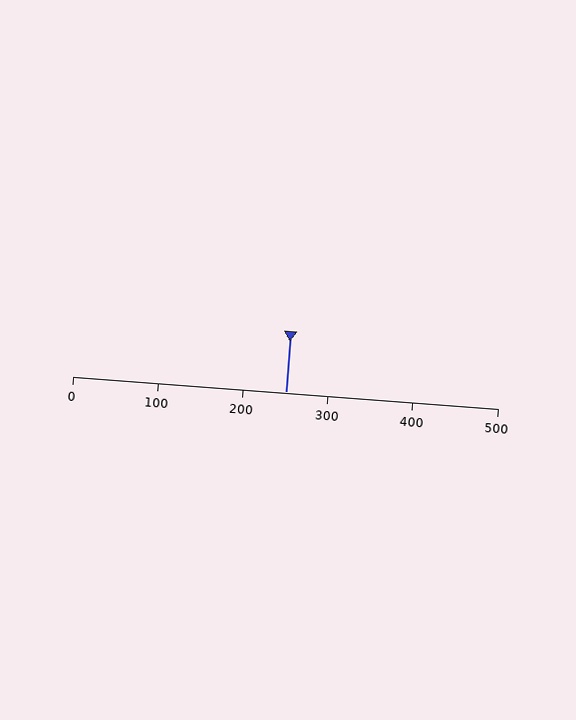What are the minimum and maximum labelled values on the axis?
The axis runs from 0 to 500.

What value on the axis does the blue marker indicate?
The marker indicates approximately 250.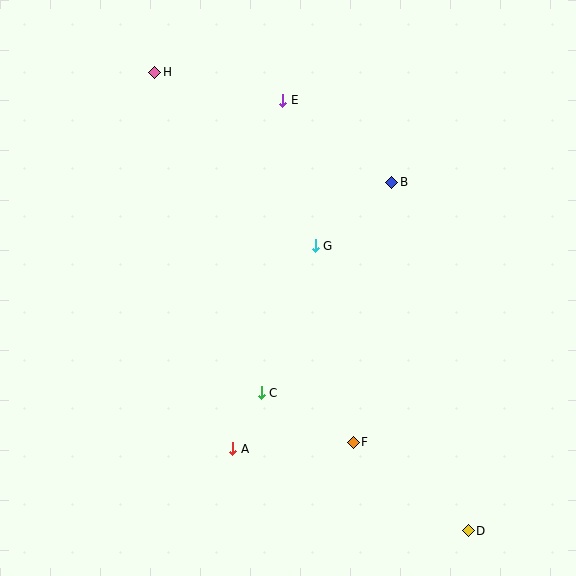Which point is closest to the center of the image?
Point G at (315, 246) is closest to the center.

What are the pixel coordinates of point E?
Point E is at (283, 100).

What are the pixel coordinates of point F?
Point F is at (353, 442).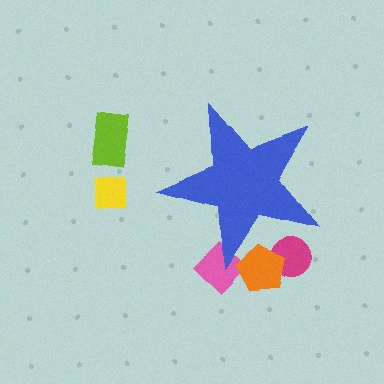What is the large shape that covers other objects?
A blue star.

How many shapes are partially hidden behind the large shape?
3 shapes are partially hidden.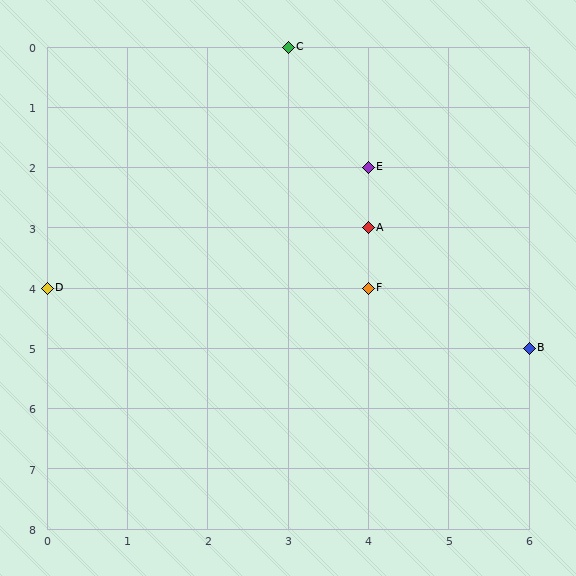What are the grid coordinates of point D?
Point D is at grid coordinates (0, 4).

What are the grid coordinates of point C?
Point C is at grid coordinates (3, 0).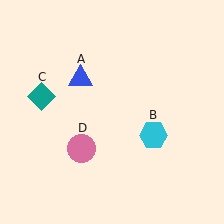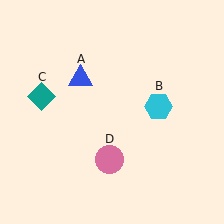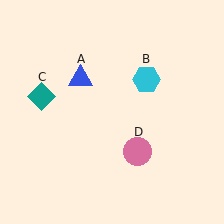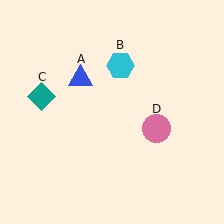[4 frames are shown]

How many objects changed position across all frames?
2 objects changed position: cyan hexagon (object B), pink circle (object D).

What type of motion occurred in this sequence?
The cyan hexagon (object B), pink circle (object D) rotated counterclockwise around the center of the scene.